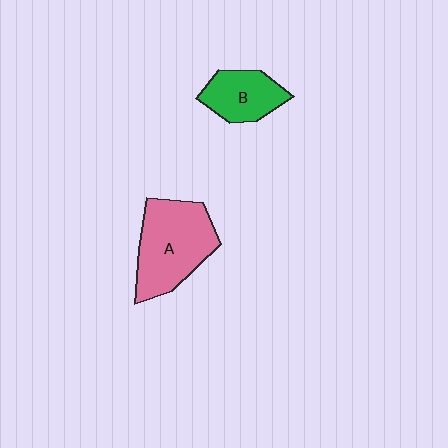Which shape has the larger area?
Shape A (pink).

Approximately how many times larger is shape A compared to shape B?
Approximately 1.7 times.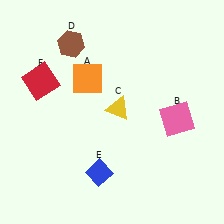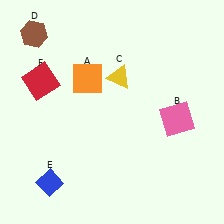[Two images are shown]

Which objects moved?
The objects that moved are: the yellow triangle (C), the brown hexagon (D), the blue diamond (E).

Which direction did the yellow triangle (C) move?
The yellow triangle (C) moved up.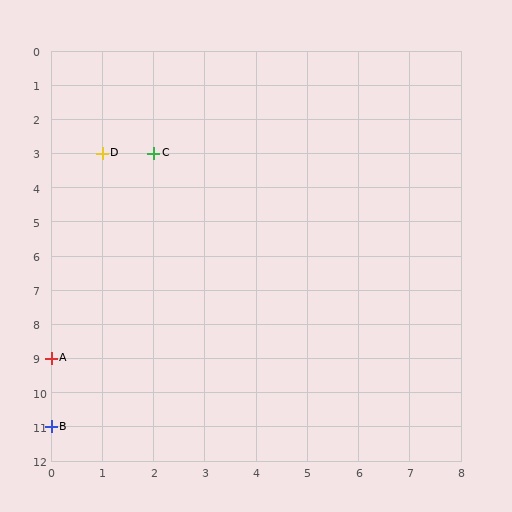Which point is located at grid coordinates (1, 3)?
Point D is at (1, 3).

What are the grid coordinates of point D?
Point D is at grid coordinates (1, 3).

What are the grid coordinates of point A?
Point A is at grid coordinates (0, 9).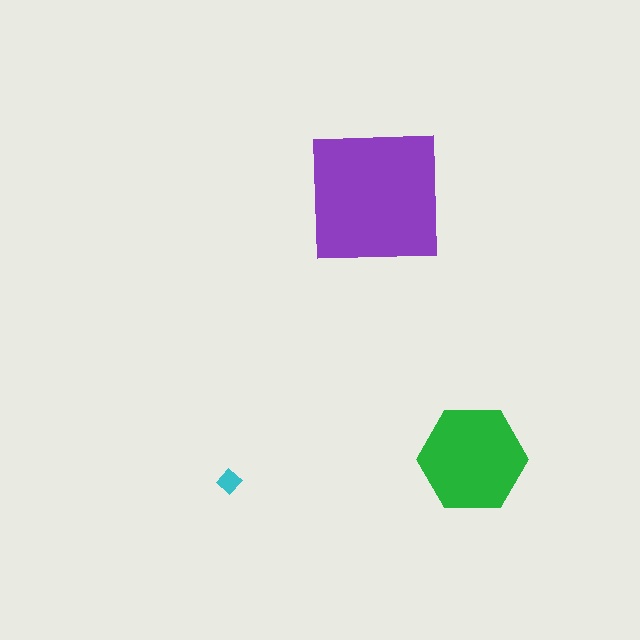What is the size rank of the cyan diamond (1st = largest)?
3rd.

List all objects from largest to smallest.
The purple square, the green hexagon, the cyan diamond.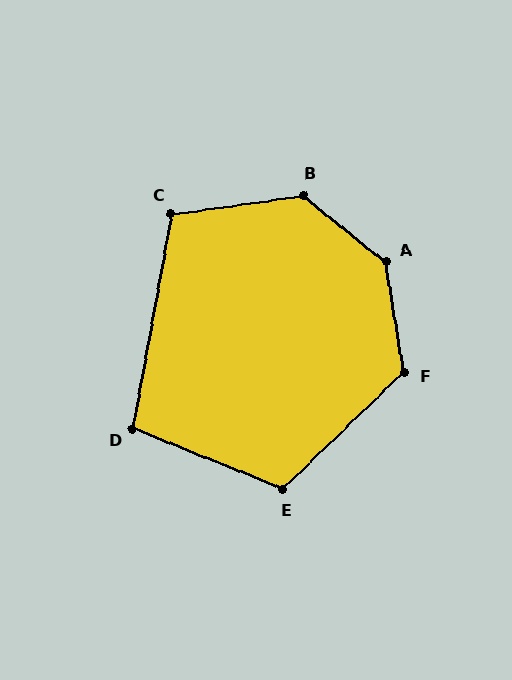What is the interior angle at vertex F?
Approximately 125 degrees (obtuse).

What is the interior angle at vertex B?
Approximately 133 degrees (obtuse).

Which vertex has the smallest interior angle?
D, at approximately 102 degrees.